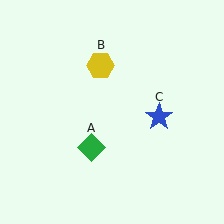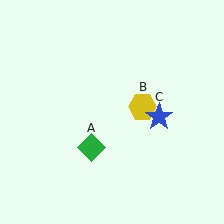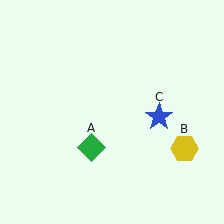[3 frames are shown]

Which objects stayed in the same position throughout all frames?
Green diamond (object A) and blue star (object C) remained stationary.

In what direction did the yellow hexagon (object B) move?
The yellow hexagon (object B) moved down and to the right.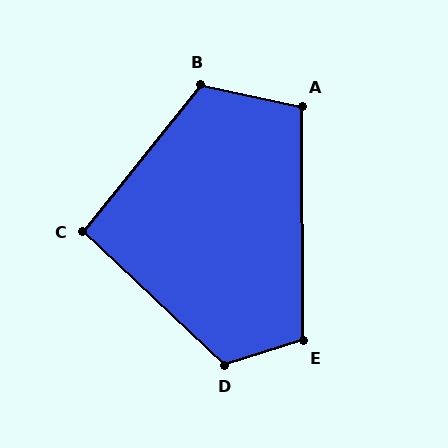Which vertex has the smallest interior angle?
C, at approximately 95 degrees.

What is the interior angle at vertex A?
Approximately 102 degrees (obtuse).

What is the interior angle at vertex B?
Approximately 116 degrees (obtuse).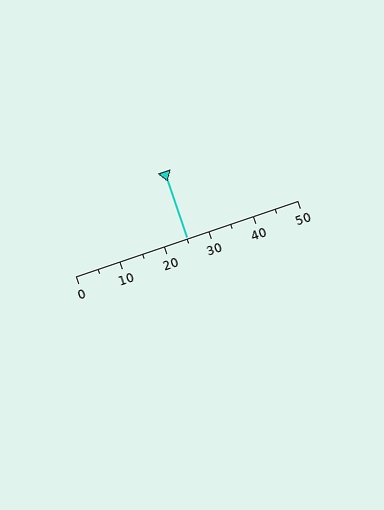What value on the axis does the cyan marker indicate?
The marker indicates approximately 25.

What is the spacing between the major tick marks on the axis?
The major ticks are spaced 10 apart.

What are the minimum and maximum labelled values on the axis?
The axis runs from 0 to 50.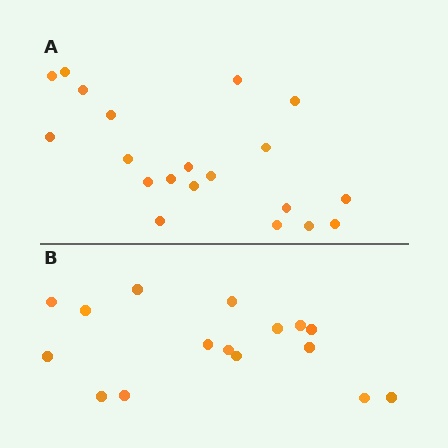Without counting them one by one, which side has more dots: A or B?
Region A (the top region) has more dots.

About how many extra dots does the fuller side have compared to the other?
Region A has about 4 more dots than region B.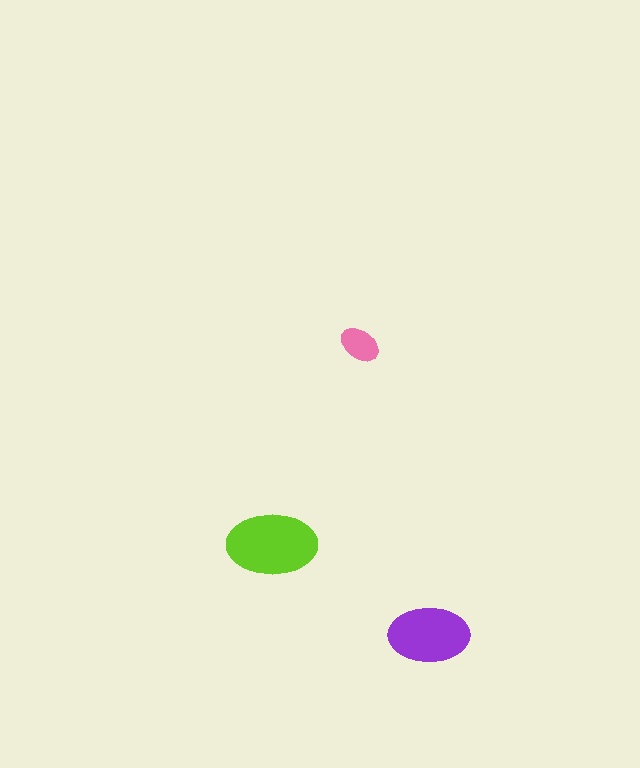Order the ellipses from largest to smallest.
the lime one, the purple one, the pink one.